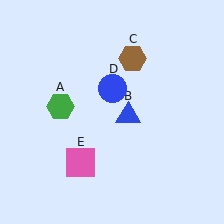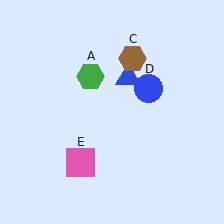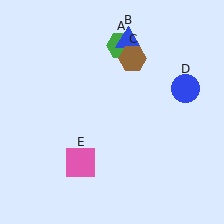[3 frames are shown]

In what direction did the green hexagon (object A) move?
The green hexagon (object A) moved up and to the right.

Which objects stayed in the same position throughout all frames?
Brown hexagon (object C) and pink square (object E) remained stationary.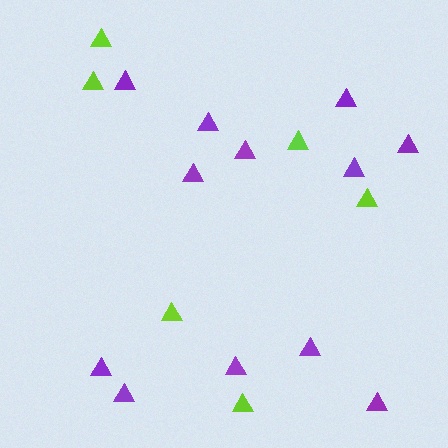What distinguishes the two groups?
There are 2 groups: one group of lime triangles (6) and one group of purple triangles (12).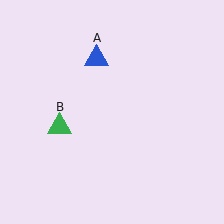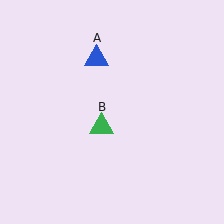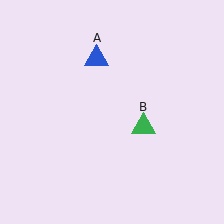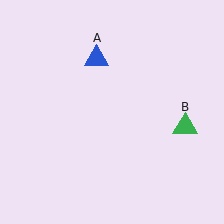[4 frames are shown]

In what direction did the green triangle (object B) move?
The green triangle (object B) moved right.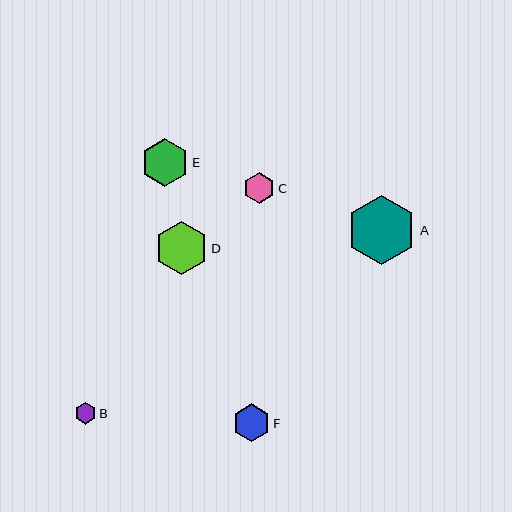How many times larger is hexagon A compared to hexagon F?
Hexagon A is approximately 1.9 times the size of hexagon F.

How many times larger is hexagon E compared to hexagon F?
Hexagon E is approximately 1.3 times the size of hexagon F.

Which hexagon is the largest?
Hexagon A is the largest with a size of approximately 69 pixels.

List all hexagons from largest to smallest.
From largest to smallest: A, D, E, F, C, B.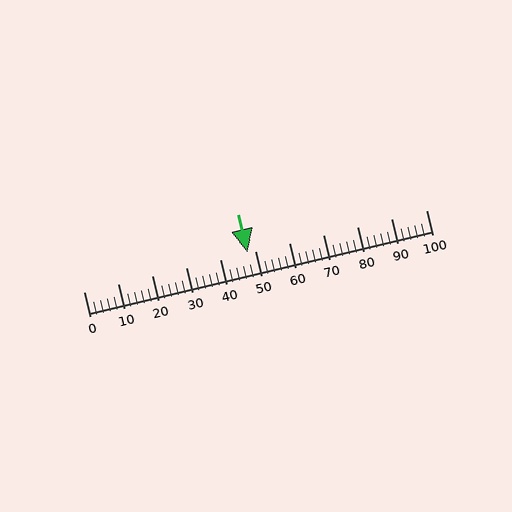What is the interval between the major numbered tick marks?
The major tick marks are spaced 10 units apart.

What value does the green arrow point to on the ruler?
The green arrow points to approximately 48.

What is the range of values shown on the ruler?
The ruler shows values from 0 to 100.